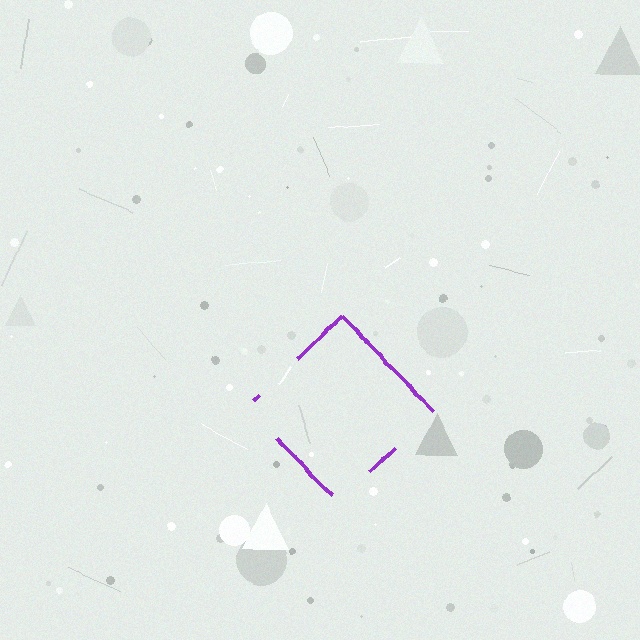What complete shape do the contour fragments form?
The contour fragments form a diamond.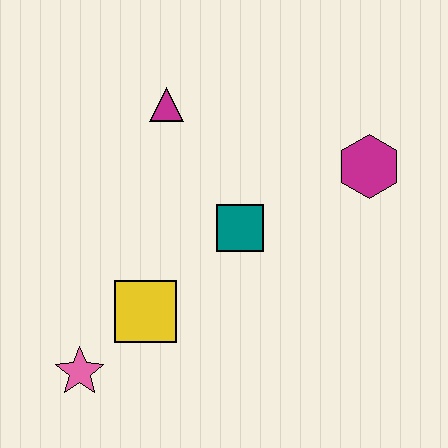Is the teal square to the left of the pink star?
No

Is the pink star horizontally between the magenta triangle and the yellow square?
No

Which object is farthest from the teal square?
The pink star is farthest from the teal square.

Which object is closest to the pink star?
The yellow square is closest to the pink star.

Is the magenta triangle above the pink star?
Yes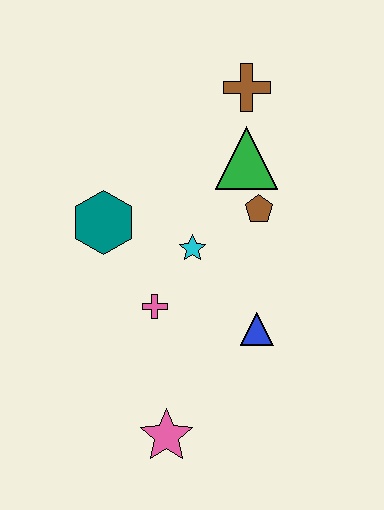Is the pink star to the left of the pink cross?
No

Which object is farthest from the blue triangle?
The brown cross is farthest from the blue triangle.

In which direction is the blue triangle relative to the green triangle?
The blue triangle is below the green triangle.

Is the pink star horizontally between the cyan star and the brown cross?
No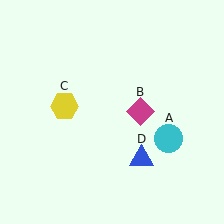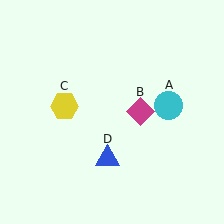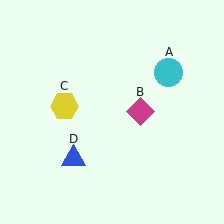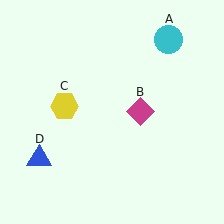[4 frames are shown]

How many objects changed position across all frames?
2 objects changed position: cyan circle (object A), blue triangle (object D).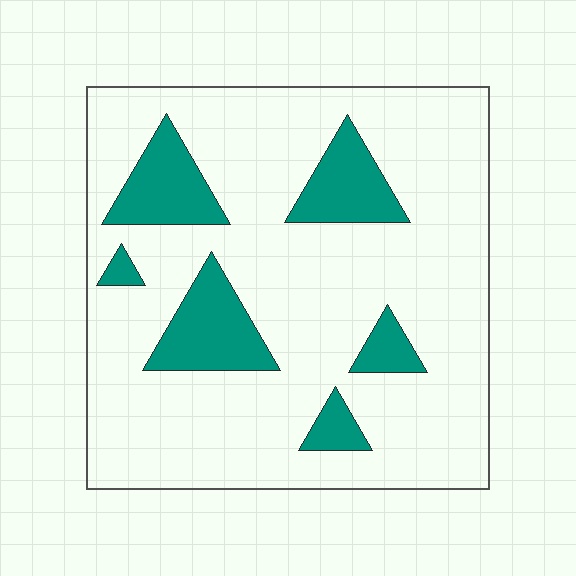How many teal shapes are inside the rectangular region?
6.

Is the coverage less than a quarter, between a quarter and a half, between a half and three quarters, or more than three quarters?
Less than a quarter.